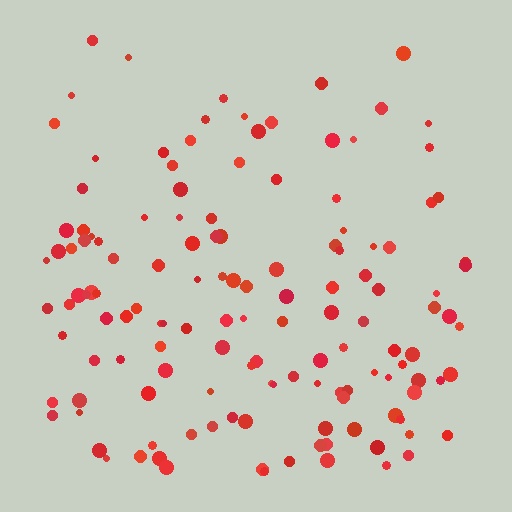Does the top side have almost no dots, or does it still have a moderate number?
Still a moderate number, just noticeably fewer than the bottom.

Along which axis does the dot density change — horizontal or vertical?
Vertical.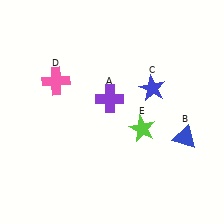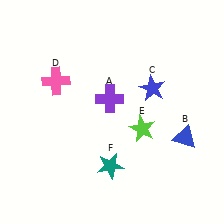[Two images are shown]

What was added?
A teal star (F) was added in Image 2.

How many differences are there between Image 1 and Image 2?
There is 1 difference between the two images.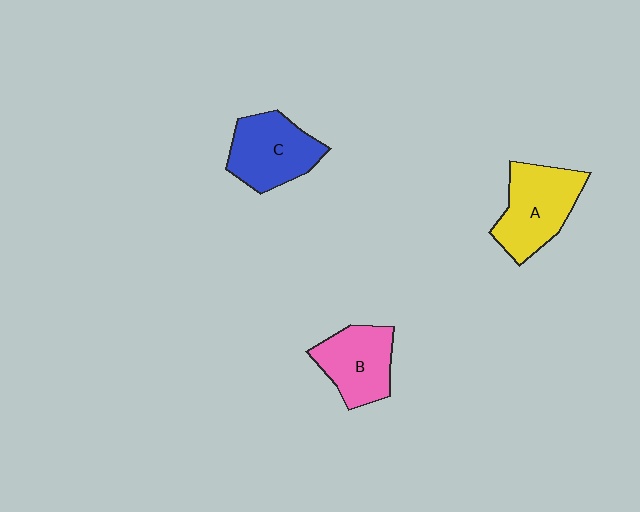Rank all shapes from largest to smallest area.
From largest to smallest: A (yellow), C (blue), B (pink).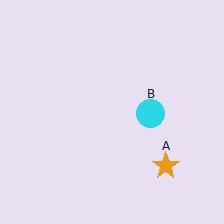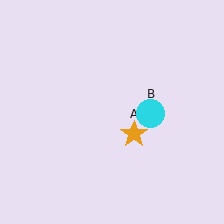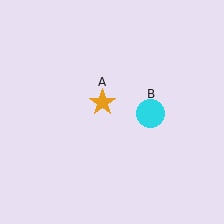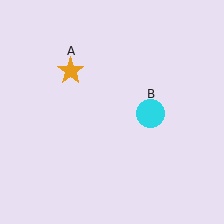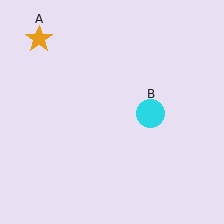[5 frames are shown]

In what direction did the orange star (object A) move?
The orange star (object A) moved up and to the left.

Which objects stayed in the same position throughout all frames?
Cyan circle (object B) remained stationary.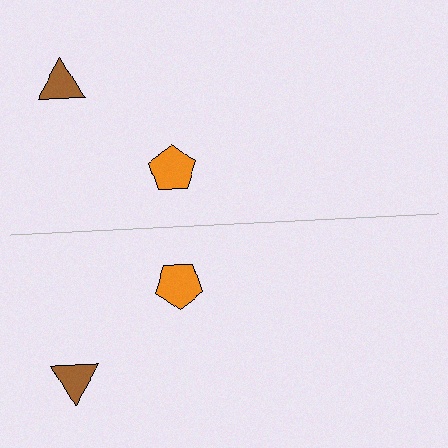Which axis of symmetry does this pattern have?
The pattern has a horizontal axis of symmetry running through the center of the image.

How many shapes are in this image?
There are 4 shapes in this image.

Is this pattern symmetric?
Yes, this pattern has bilateral (reflection) symmetry.